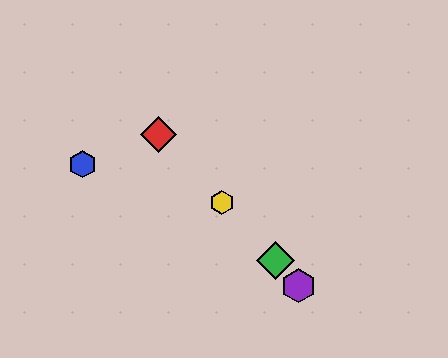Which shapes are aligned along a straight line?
The red diamond, the green diamond, the yellow hexagon, the purple hexagon are aligned along a straight line.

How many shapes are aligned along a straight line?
4 shapes (the red diamond, the green diamond, the yellow hexagon, the purple hexagon) are aligned along a straight line.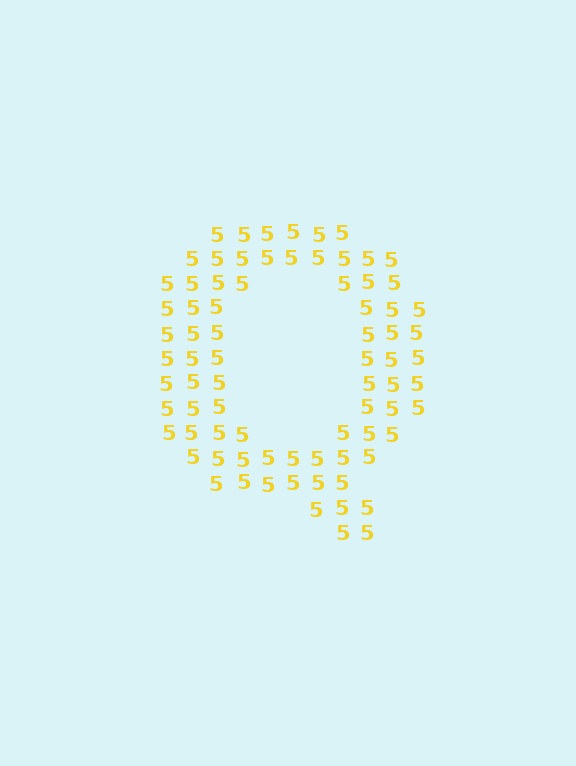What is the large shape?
The large shape is the letter Q.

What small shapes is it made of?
It is made of small digit 5's.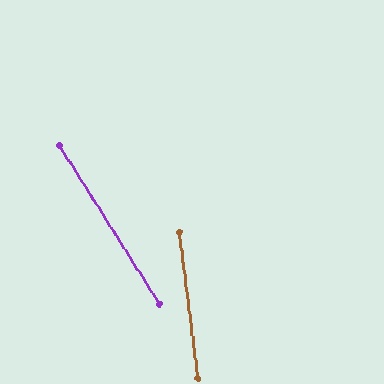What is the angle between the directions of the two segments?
Approximately 25 degrees.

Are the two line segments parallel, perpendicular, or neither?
Neither parallel nor perpendicular — they differ by about 25°.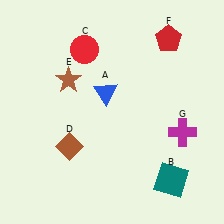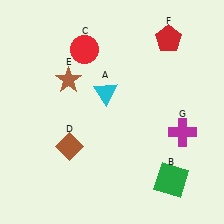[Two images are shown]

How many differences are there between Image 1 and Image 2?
There are 2 differences between the two images.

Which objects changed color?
A changed from blue to cyan. B changed from teal to green.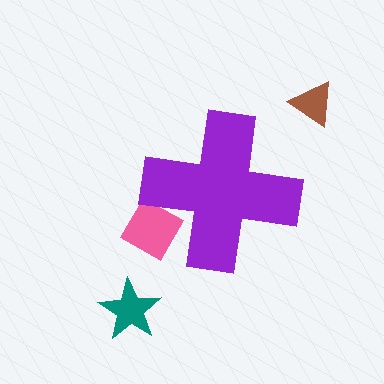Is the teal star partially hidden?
No, the teal star is fully visible.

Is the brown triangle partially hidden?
No, the brown triangle is fully visible.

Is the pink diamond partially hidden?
Yes, the pink diamond is partially hidden behind the purple cross.